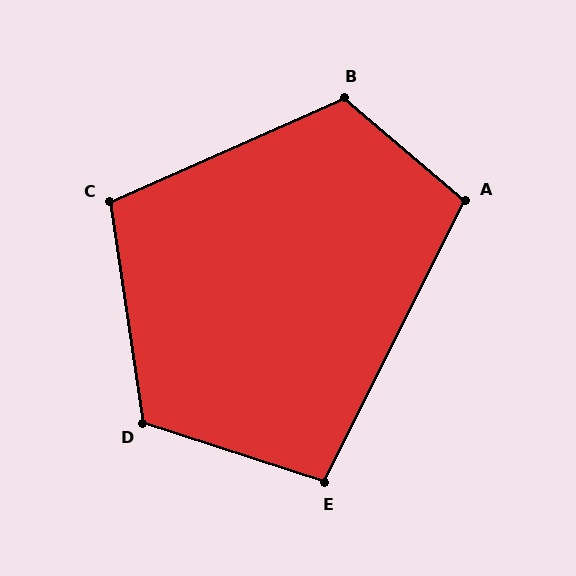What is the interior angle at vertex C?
Approximately 105 degrees (obtuse).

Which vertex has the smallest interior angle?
E, at approximately 98 degrees.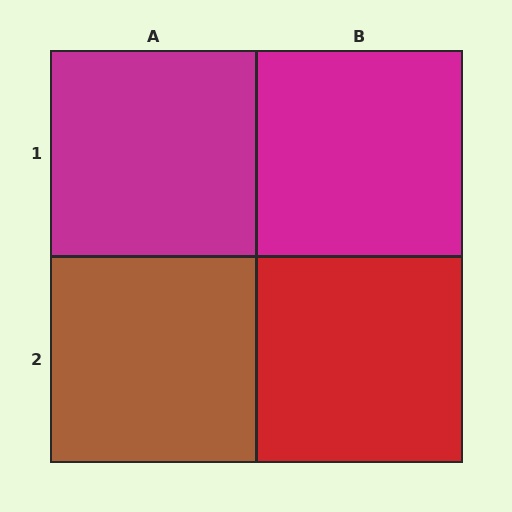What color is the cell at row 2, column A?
Brown.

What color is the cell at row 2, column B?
Red.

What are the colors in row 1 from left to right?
Magenta, magenta.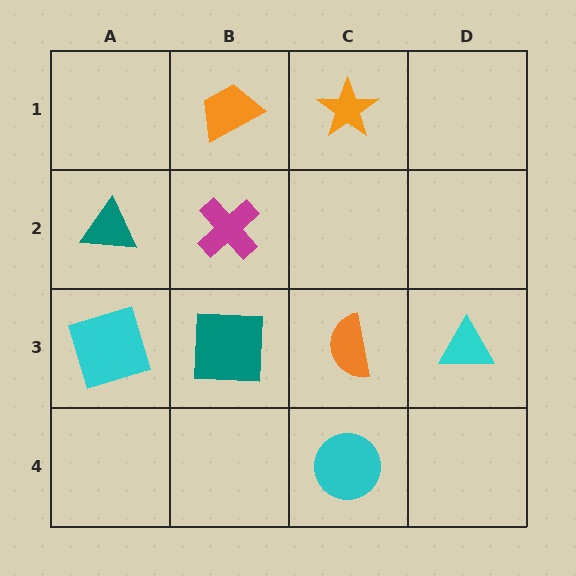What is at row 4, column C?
A cyan circle.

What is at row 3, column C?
An orange semicircle.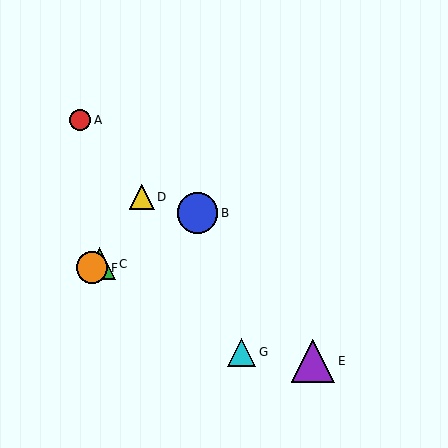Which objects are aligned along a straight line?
Objects B, C, F are aligned along a straight line.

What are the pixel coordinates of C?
Object C is at (100, 264).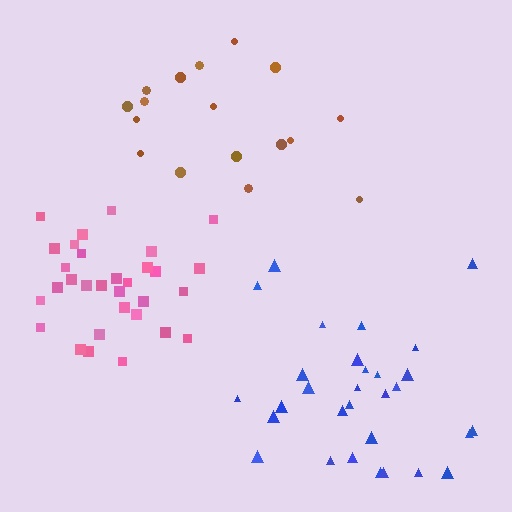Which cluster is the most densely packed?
Pink.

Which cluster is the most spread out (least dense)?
Brown.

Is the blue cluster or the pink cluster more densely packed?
Pink.